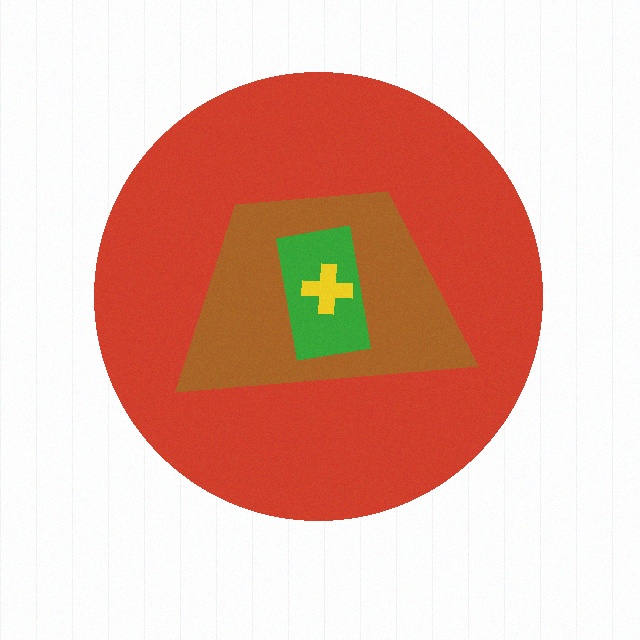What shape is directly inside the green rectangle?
The yellow cross.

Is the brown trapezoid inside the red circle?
Yes.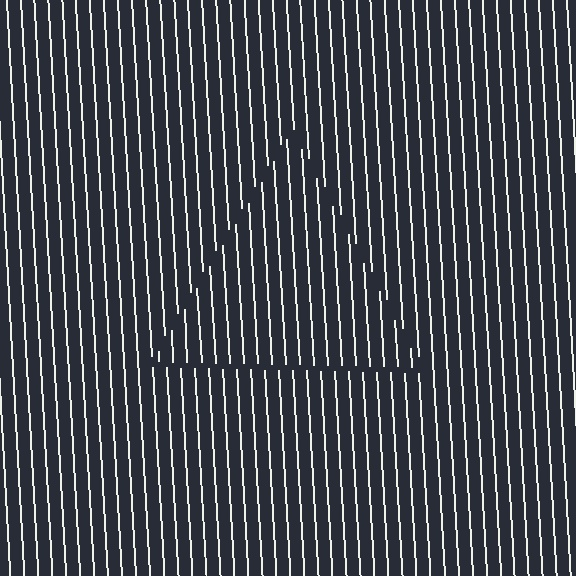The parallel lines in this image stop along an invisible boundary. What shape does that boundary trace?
An illusory triangle. The interior of the shape contains the same grating, shifted by half a period — the contour is defined by the phase discontinuity where line-ends from the inner and outer gratings abut.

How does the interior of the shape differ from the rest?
The interior of the shape contains the same grating, shifted by half a period — the contour is defined by the phase discontinuity where line-ends from the inner and outer gratings abut.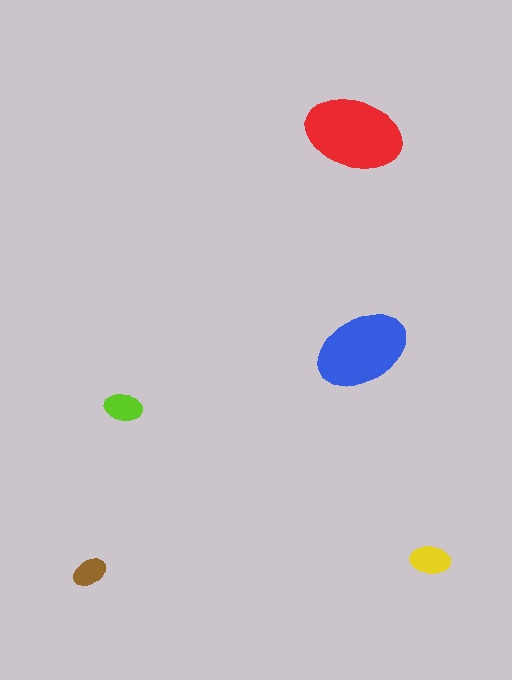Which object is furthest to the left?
The brown ellipse is leftmost.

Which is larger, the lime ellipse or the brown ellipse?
The lime one.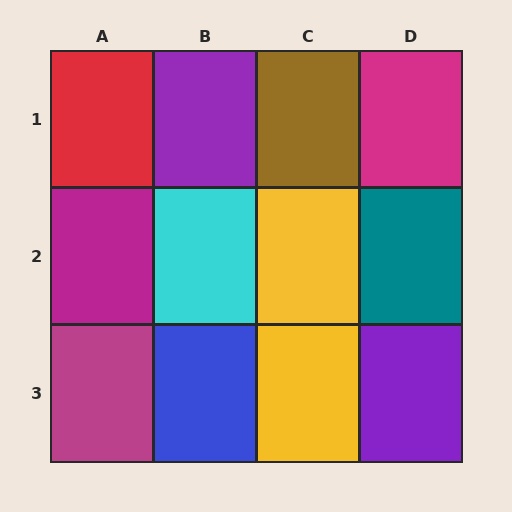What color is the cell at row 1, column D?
Magenta.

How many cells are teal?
1 cell is teal.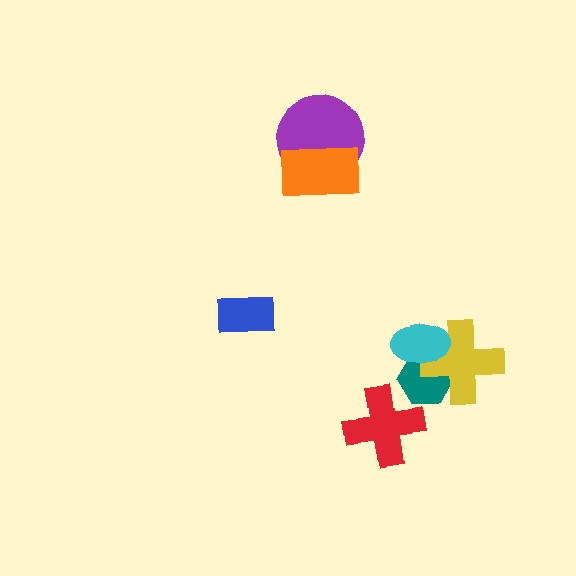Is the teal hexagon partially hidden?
Yes, it is partially covered by another shape.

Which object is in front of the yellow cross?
The cyan ellipse is in front of the yellow cross.